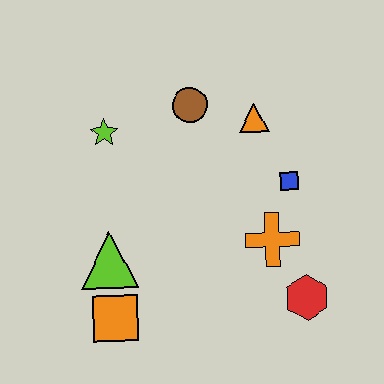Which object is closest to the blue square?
The orange cross is closest to the blue square.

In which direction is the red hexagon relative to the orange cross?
The red hexagon is below the orange cross.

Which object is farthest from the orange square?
The orange triangle is farthest from the orange square.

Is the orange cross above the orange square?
Yes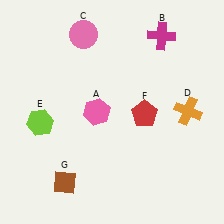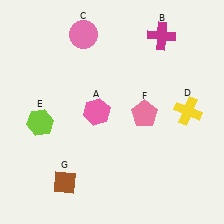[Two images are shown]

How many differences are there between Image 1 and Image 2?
There are 2 differences between the two images.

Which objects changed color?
D changed from orange to yellow. F changed from red to pink.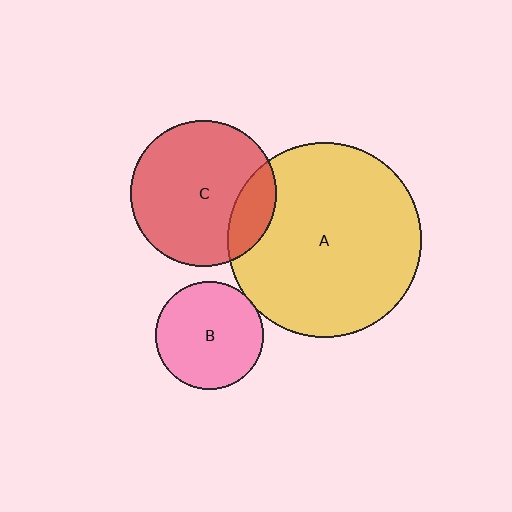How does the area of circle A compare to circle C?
Approximately 1.8 times.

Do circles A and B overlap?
Yes.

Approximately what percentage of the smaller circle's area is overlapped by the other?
Approximately 5%.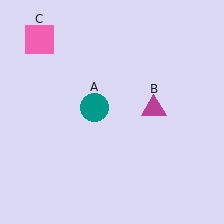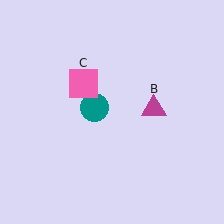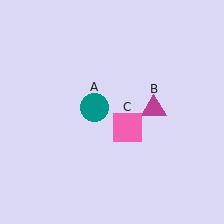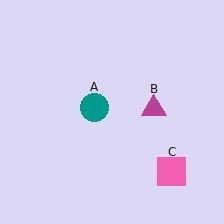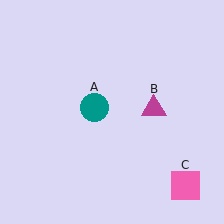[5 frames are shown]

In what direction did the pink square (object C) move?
The pink square (object C) moved down and to the right.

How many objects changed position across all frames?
1 object changed position: pink square (object C).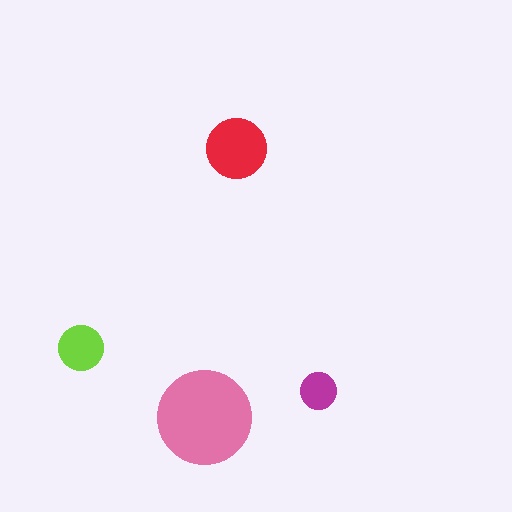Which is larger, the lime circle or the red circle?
The red one.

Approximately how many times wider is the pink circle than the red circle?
About 1.5 times wider.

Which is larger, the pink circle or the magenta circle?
The pink one.